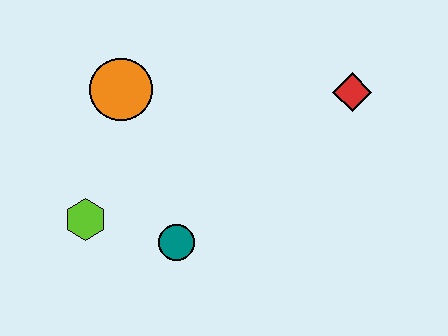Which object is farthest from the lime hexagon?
The red diamond is farthest from the lime hexagon.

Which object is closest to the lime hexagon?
The teal circle is closest to the lime hexagon.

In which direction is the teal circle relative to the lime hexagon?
The teal circle is to the right of the lime hexagon.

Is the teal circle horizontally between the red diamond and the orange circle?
Yes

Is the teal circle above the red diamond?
No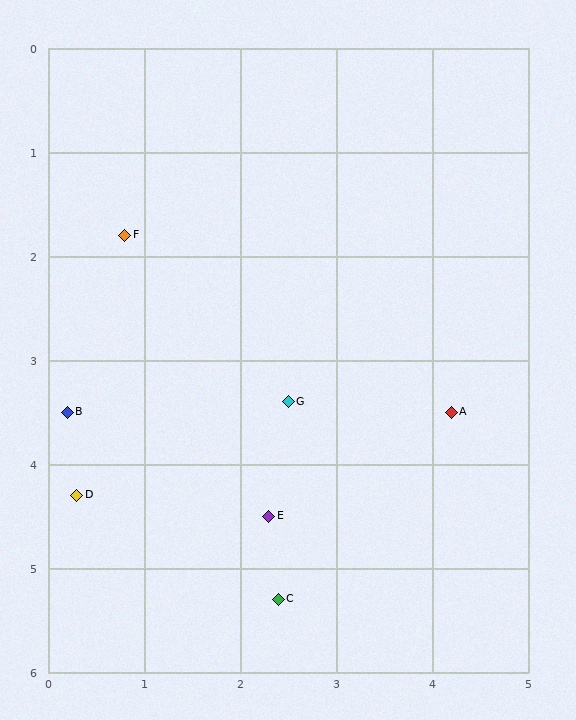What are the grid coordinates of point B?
Point B is at approximately (0.2, 3.5).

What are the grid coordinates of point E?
Point E is at approximately (2.3, 4.5).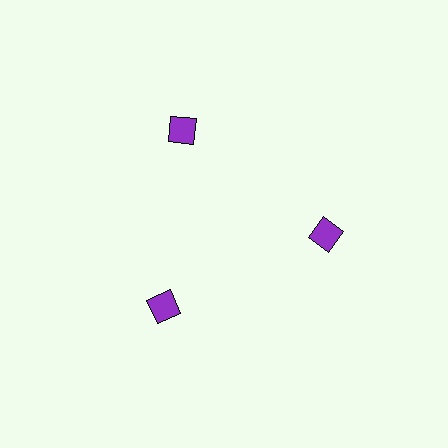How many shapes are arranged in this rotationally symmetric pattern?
There are 3 shapes, arranged in 3 groups of 1.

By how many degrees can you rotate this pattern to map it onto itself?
The pattern maps onto itself every 120 degrees of rotation.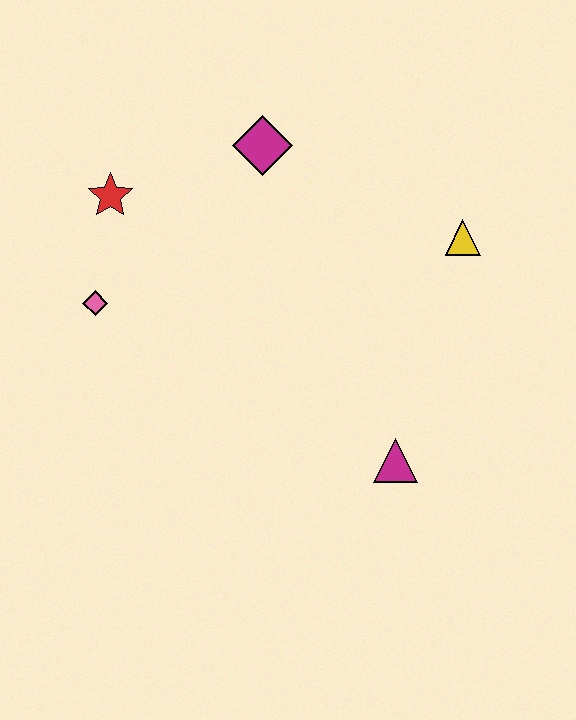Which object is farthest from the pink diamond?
The yellow triangle is farthest from the pink diamond.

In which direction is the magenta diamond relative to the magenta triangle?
The magenta diamond is above the magenta triangle.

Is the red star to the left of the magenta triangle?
Yes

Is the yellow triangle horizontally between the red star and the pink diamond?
No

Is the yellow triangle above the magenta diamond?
No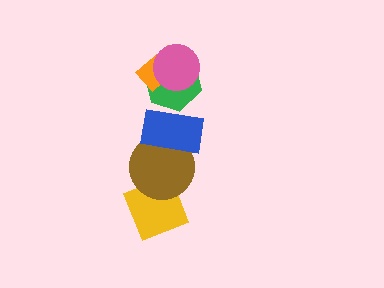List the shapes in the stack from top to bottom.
From top to bottom: the pink circle, the orange rectangle, the green hexagon, the blue rectangle, the brown circle, the yellow diamond.